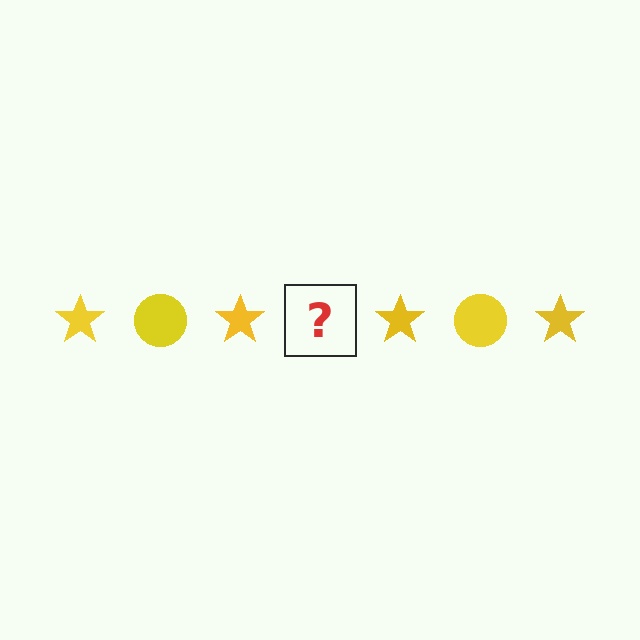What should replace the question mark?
The question mark should be replaced with a yellow circle.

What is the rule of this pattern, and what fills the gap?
The rule is that the pattern cycles through star, circle shapes in yellow. The gap should be filled with a yellow circle.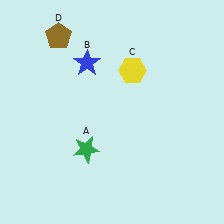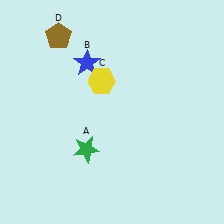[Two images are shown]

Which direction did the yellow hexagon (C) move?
The yellow hexagon (C) moved left.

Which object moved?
The yellow hexagon (C) moved left.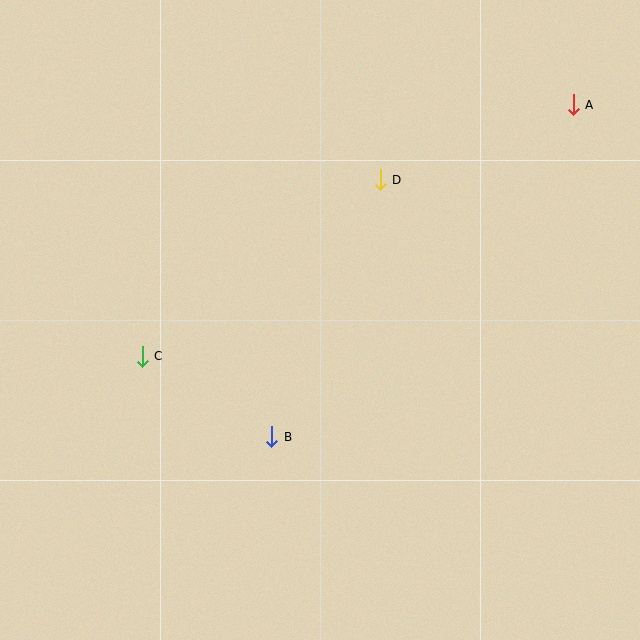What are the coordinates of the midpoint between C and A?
The midpoint between C and A is at (358, 230).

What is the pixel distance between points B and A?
The distance between B and A is 449 pixels.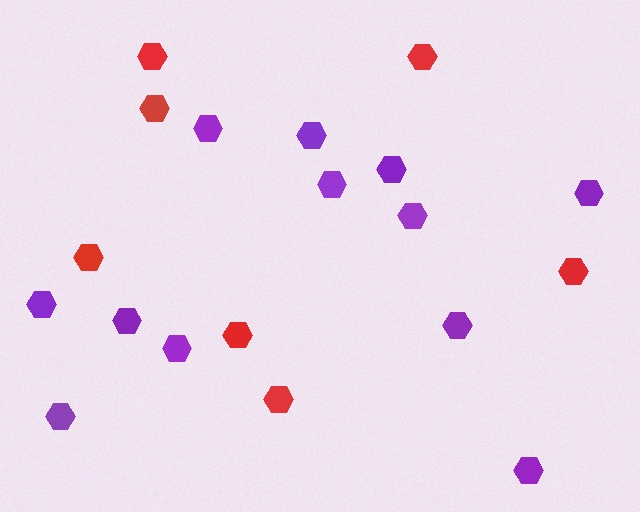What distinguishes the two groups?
There are 2 groups: one group of purple hexagons (12) and one group of red hexagons (7).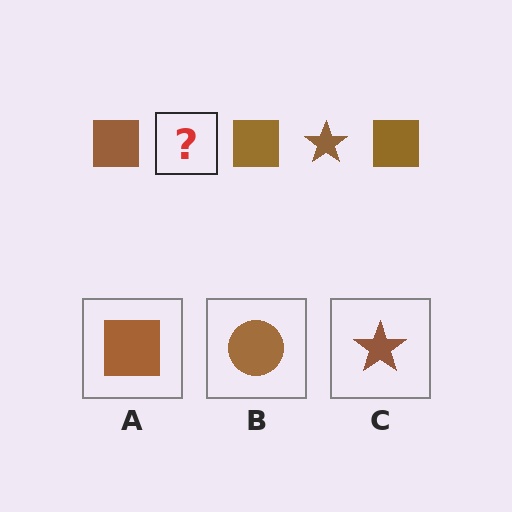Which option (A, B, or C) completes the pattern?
C.